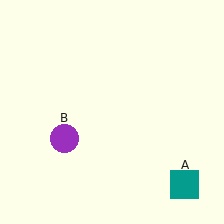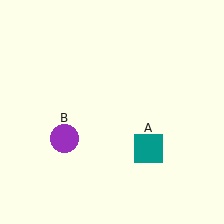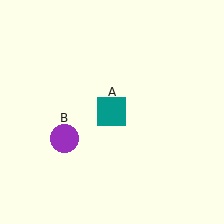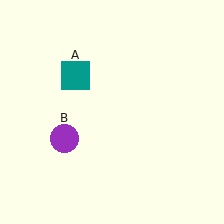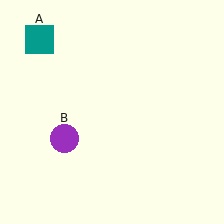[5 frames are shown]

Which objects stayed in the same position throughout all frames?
Purple circle (object B) remained stationary.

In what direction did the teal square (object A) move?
The teal square (object A) moved up and to the left.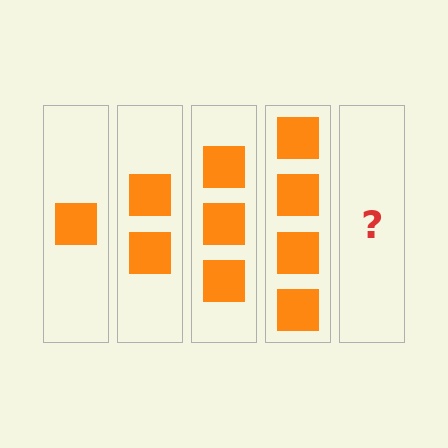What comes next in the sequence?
The next element should be 5 squares.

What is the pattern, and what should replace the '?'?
The pattern is that each step adds one more square. The '?' should be 5 squares.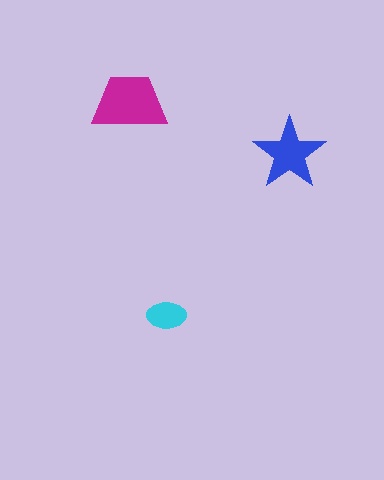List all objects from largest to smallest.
The magenta trapezoid, the blue star, the cyan ellipse.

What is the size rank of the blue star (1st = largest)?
2nd.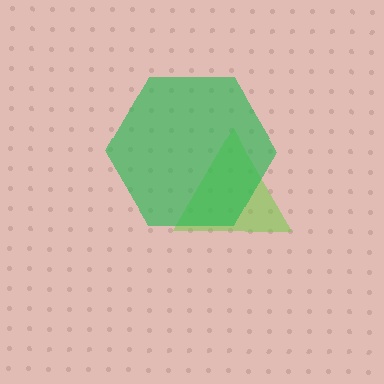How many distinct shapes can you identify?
There are 2 distinct shapes: a lime triangle, a green hexagon.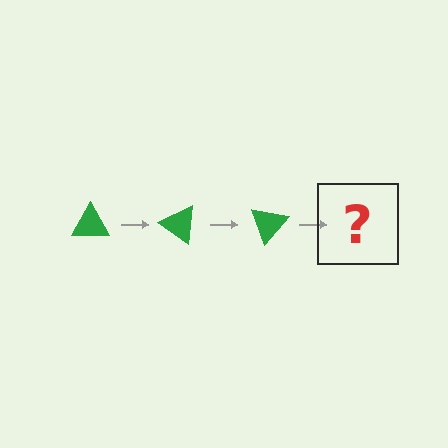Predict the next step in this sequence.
The next step is a green triangle rotated 105 degrees.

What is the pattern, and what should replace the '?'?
The pattern is that the triangle rotates 35 degrees each step. The '?' should be a green triangle rotated 105 degrees.